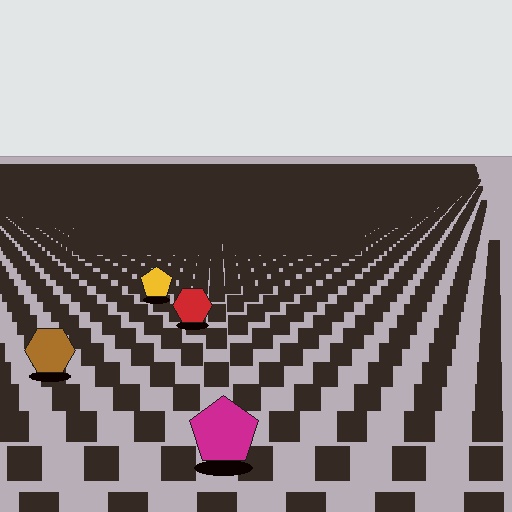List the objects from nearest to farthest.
From nearest to farthest: the magenta pentagon, the brown hexagon, the red hexagon, the yellow pentagon.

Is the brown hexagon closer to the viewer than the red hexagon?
Yes. The brown hexagon is closer — you can tell from the texture gradient: the ground texture is coarser near it.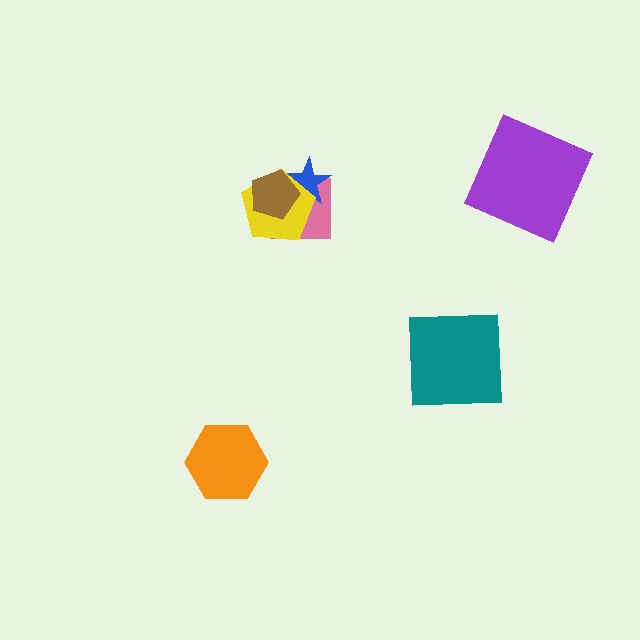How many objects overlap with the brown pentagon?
3 objects overlap with the brown pentagon.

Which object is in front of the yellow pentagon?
The brown pentagon is in front of the yellow pentagon.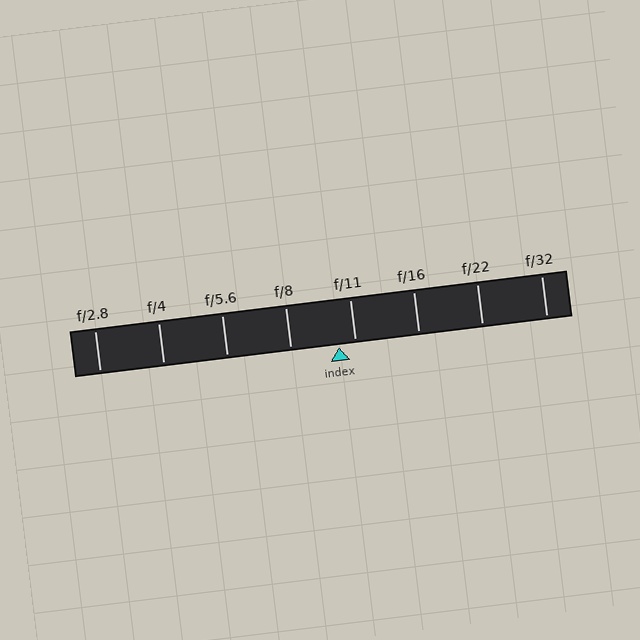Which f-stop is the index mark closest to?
The index mark is closest to f/11.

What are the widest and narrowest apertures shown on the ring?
The widest aperture shown is f/2.8 and the narrowest is f/32.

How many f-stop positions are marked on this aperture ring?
There are 8 f-stop positions marked.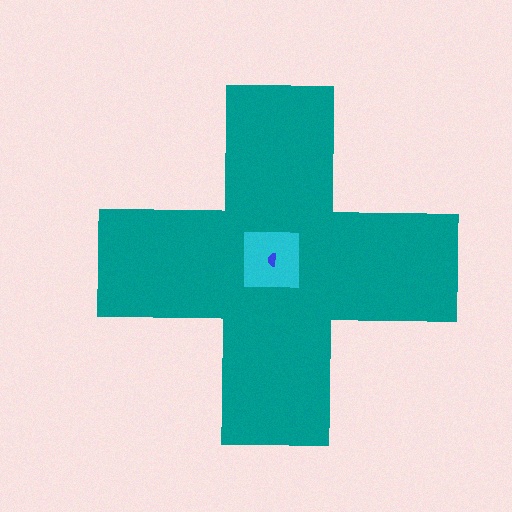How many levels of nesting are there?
3.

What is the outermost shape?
The teal cross.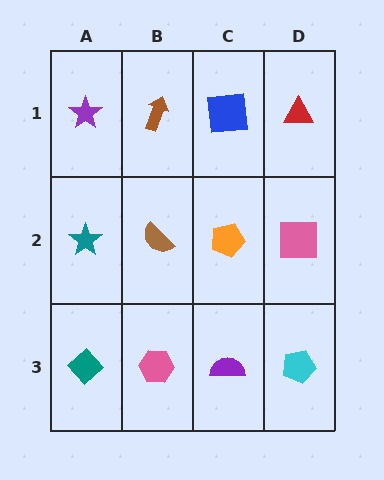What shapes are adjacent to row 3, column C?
An orange pentagon (row 2, column C), a pink hexagon (row 3, column B), a cyan pentagon (row 3, column D).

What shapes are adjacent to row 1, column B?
A brown semicircle (row 2, column B), a purple star (row 1, column A), a blue square (row 1, column C).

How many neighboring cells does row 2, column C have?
4.